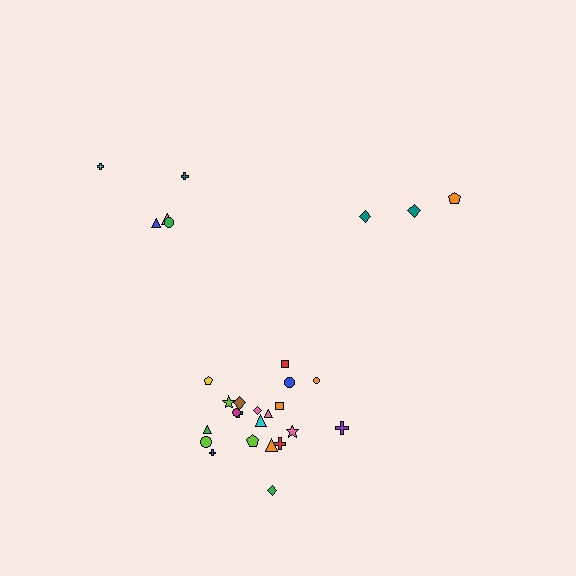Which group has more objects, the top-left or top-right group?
The top-left group.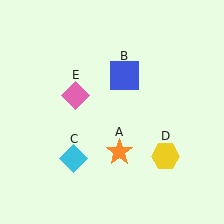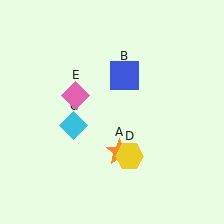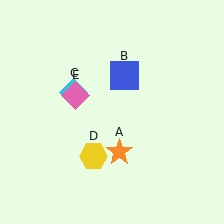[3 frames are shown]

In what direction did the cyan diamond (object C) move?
The cyan diamond (object C) moved up.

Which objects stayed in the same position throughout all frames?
Orange star (object A) and blue square (object B) and pink diamond (object E) remained stationary.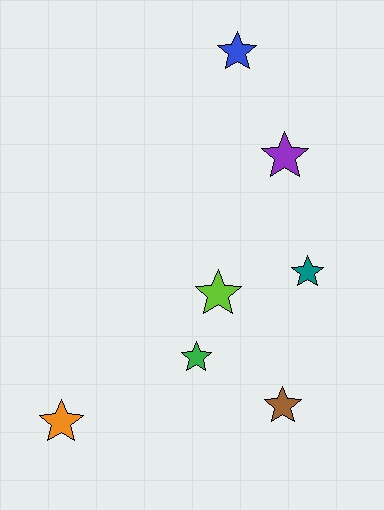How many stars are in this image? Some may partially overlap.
There are 7 stars.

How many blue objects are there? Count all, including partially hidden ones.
There is 1 blue object.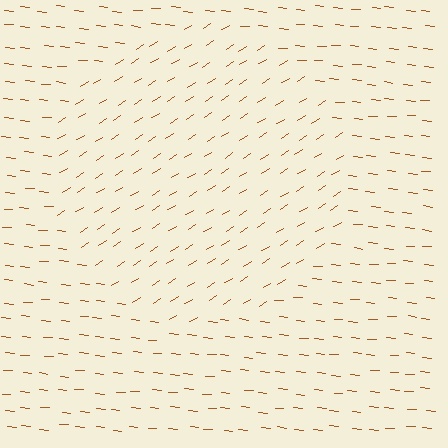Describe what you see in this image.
The image is filled with small brown line segments. A circle region in the image has lines oriented differently from the surrounding lines, creating a visible texture boundary.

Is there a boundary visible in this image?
Yes, there is a texture boundary formed by a change in line orientation.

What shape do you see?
I see a circle.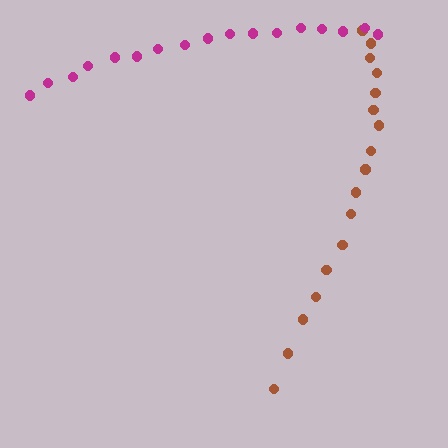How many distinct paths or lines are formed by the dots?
There are 2 distinct paths.